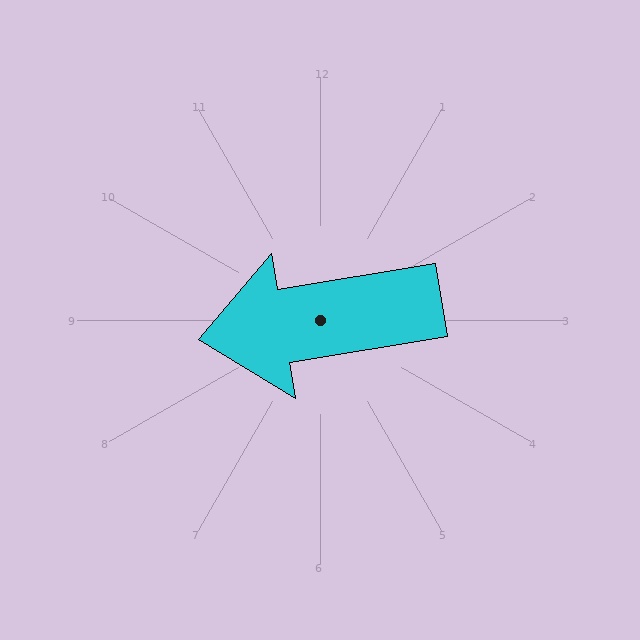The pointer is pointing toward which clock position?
Roughly 9 o'clock.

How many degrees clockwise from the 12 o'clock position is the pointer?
Approximately 261 degrees.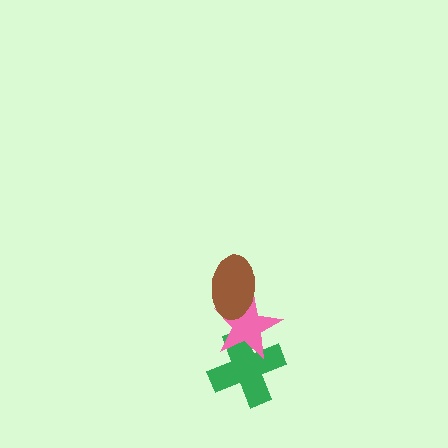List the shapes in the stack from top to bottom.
From top to bottom: the brown ellipse, the pink star, the green cross.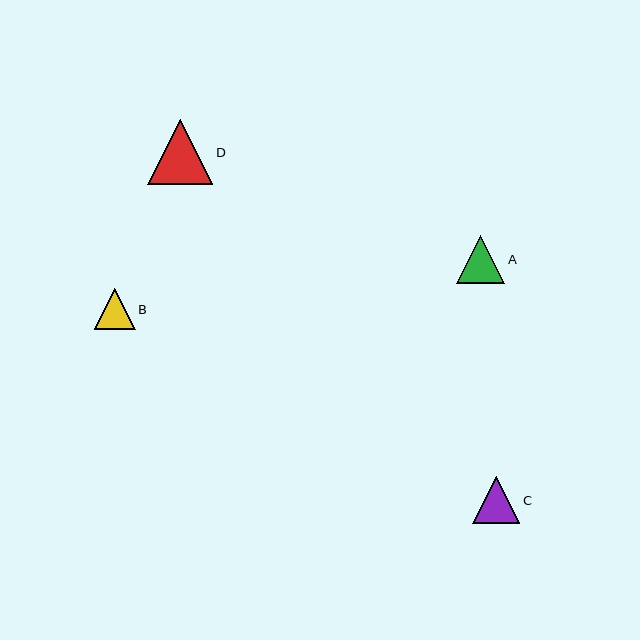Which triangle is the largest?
Triangle D is the largest with a size of approximately 65 pixels.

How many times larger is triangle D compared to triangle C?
Triangle D is approximately 1.4 times the size of triangle C.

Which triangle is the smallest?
Triangle B is the smallest with a size of approximately 41 pixels.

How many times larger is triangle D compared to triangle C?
Triangle D is approximately 1.4 times the size of triangle C.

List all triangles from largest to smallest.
From largest to smallest: D, A, C, B.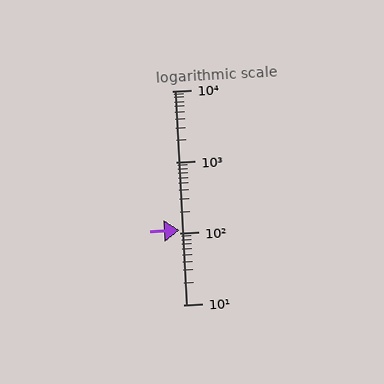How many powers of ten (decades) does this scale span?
The scale spans 3 decades, from 10 to 10000.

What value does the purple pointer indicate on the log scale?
The pointer indicates approximately 110.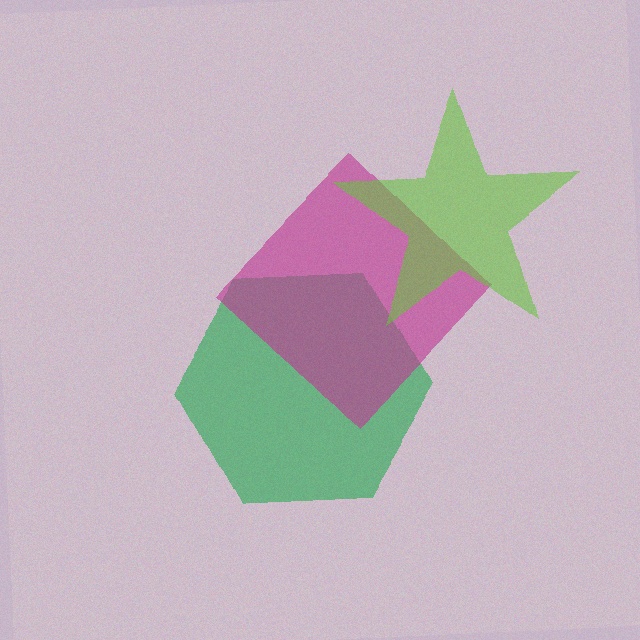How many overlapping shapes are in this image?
There are 3 overlapping shapes in the image.